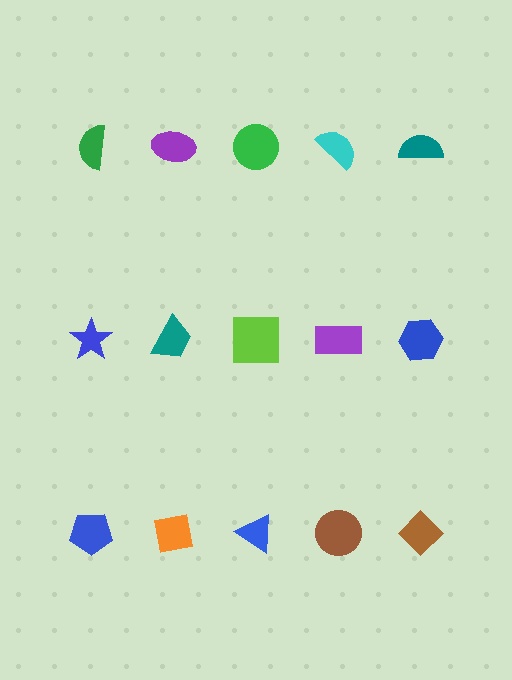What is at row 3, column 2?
An orange square.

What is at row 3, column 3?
A blue triangle.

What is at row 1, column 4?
A cyan semicircle.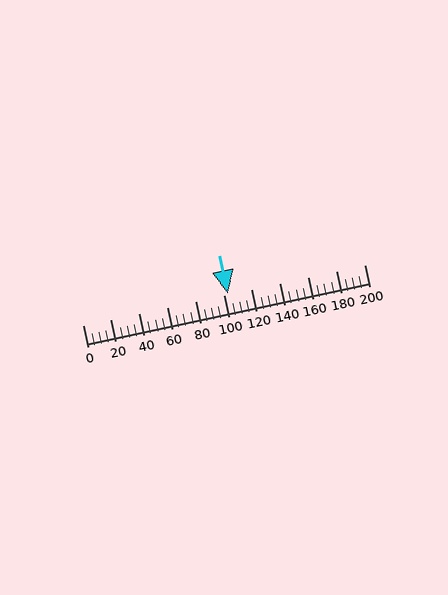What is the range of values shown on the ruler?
The ruler shows values from 0 to 200.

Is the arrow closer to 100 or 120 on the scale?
The arrow is closer to 100.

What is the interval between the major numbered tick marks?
The major tick marks are spaced 20 units apart.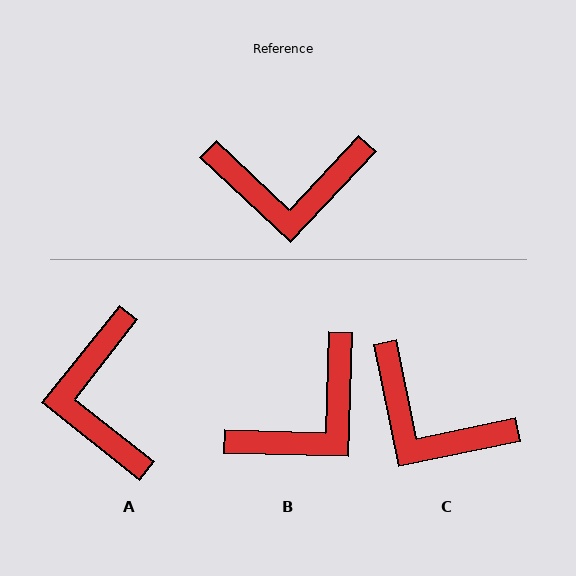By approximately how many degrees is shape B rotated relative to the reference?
Approximately 41 degrees counter-clockwise.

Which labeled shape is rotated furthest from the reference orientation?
A, about 85 degrees away.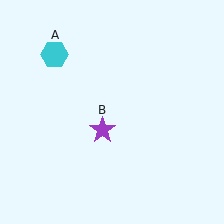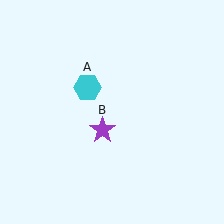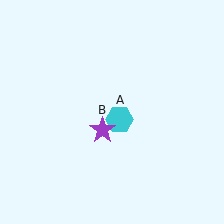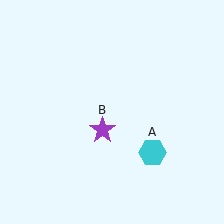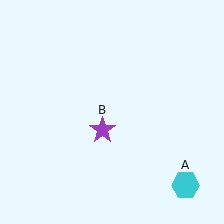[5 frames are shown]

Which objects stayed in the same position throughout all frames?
Purple star (object B) remained stationary.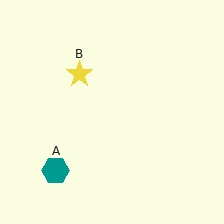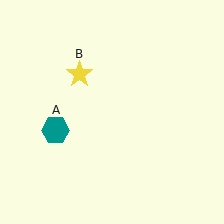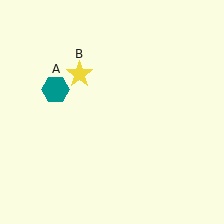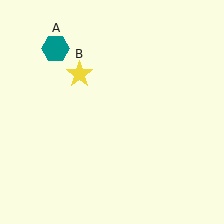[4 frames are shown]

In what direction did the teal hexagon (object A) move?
The teal hexagon (object A) moved up.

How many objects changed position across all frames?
1 object changed position: teal hexagon (object A).